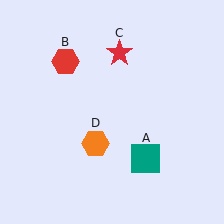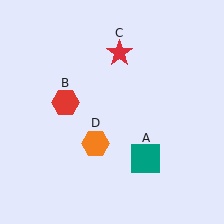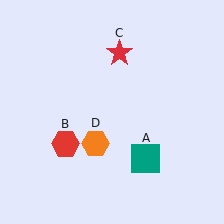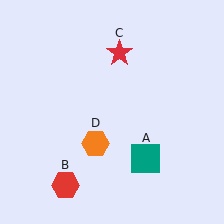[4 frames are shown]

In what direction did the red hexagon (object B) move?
The red hexagon (object B) moved down.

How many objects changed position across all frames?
1 object changed position: red hexagon (object B).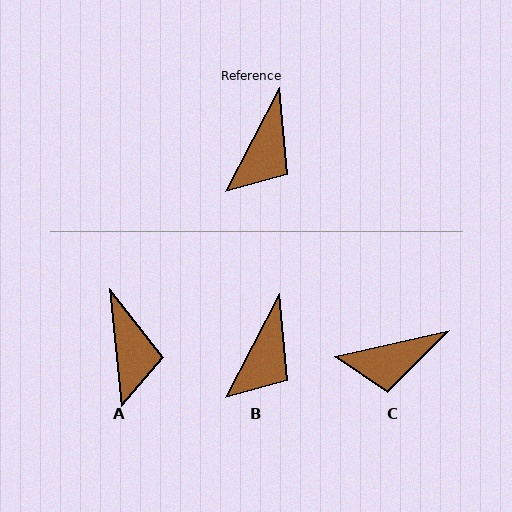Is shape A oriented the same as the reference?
No, it is off by about 33 degrees.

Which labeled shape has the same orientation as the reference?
B.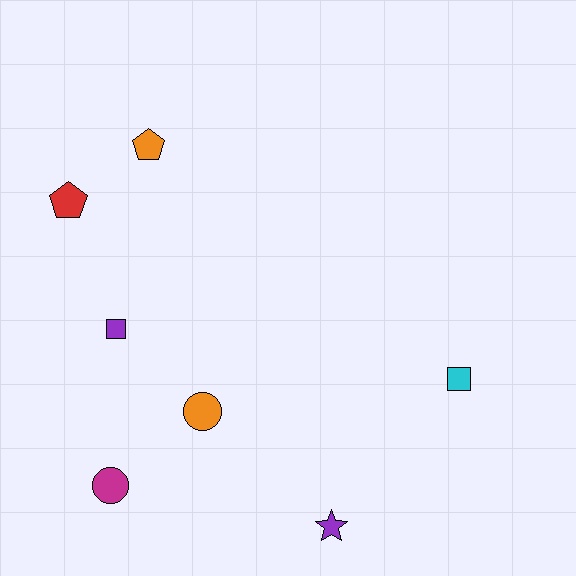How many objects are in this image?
There are 7 objects.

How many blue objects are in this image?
There are no blue objects.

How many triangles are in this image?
There are no triangles.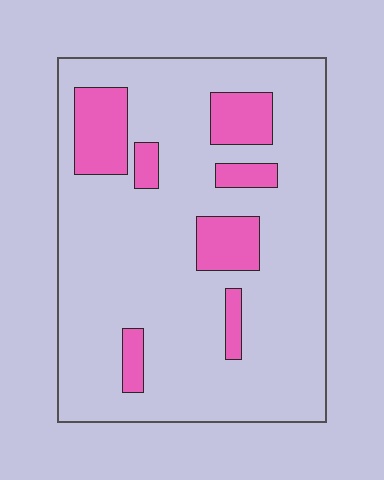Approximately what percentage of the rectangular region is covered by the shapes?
Approximately 15%.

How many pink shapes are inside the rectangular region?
7.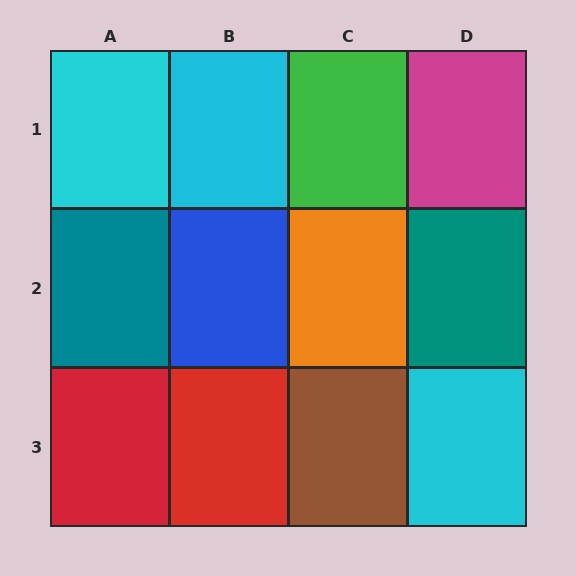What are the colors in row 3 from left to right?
Red, red, brown, cyan.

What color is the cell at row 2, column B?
Blue.